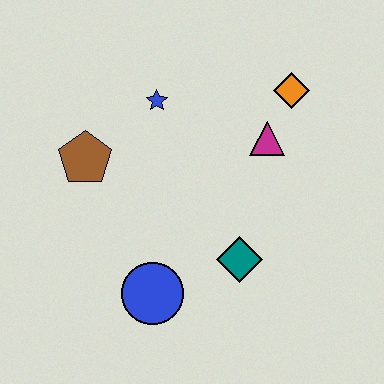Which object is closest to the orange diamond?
The magenta triangle is closest to the orange diamond.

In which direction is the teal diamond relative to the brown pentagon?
The teal diamond is to the right of the brown pentagon.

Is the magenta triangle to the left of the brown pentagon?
No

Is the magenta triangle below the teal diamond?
No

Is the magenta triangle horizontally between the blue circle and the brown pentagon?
No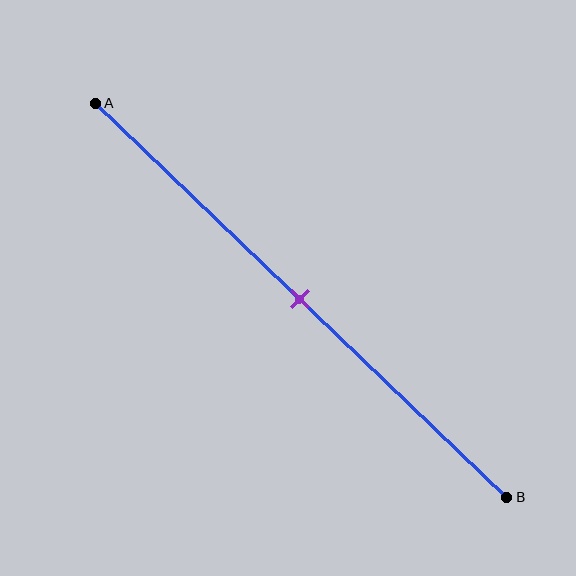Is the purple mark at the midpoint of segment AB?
Yes, the mark is approximately at the midpoint.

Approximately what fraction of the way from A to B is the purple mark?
The purple mark is approximately 50% of the way from A to B.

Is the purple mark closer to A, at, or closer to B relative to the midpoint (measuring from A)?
The purple mark is approximately at the midpoint of segment AB.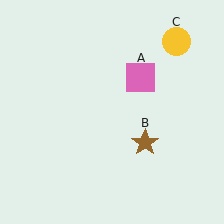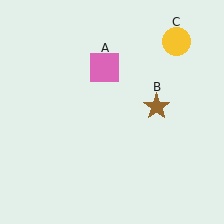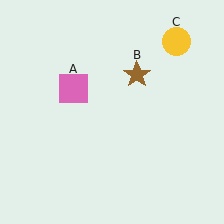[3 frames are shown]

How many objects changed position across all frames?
2 objects changed position: pink square (object A), brown star (object B).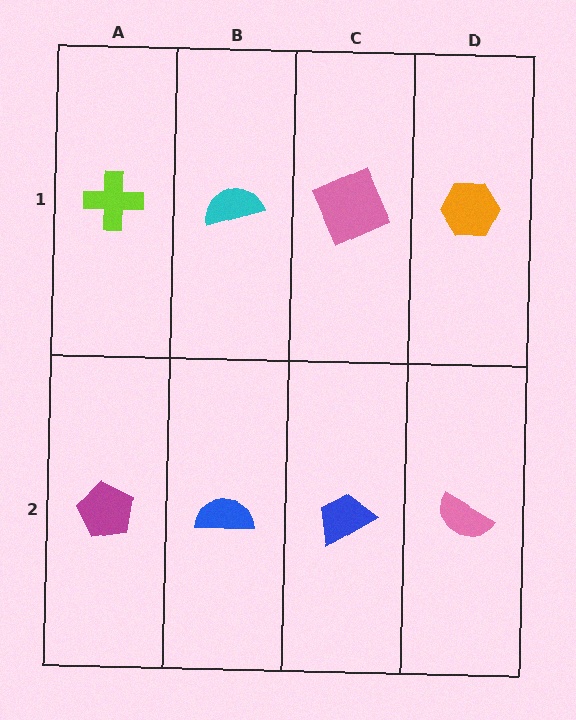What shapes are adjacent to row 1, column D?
A pink semicircle (row 2, column D), a pink square (row 1, column C).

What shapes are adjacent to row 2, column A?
A lime cross (row 1, column A), a blue semicircle (row 2, column B).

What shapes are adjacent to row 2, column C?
A pink square (row 1, column C), a blue semicircle (row 2, column B), a pink semicircle (row 2, column D).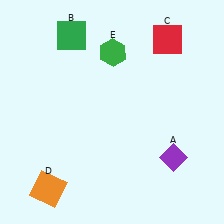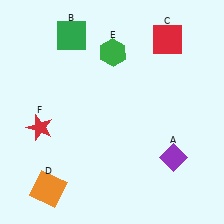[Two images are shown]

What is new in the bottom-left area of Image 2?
A red star (F) was added in the bottom-left area of Image 2.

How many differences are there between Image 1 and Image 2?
There is 1 difference between the two images.